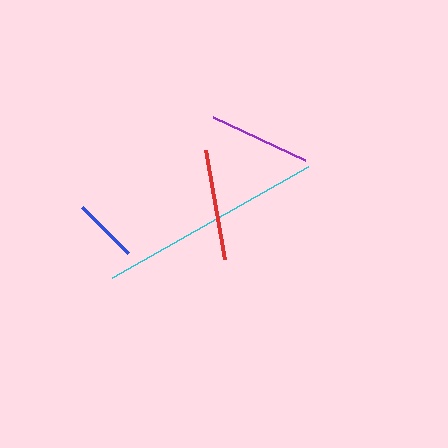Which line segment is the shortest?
The blue line is the shortest at approximately 65 pixels.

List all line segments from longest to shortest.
From longest to shortest: cyan, red, purple, blue.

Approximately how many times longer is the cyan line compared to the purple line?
The cyan line is approximately 2.2 times the length of the purple line.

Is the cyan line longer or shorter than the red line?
The cyan line is longer than the red line.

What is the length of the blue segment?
The blue segment is approximately 65 pixels long.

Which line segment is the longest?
The cyan line is the longest at approximately 226 pixels.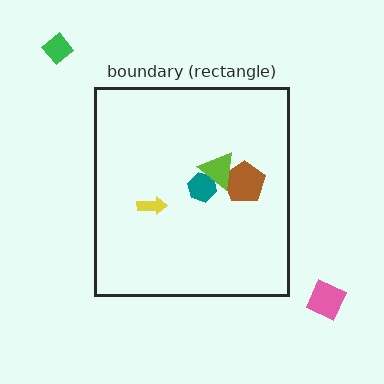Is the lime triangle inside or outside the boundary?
Inside.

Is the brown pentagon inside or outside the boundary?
Inside.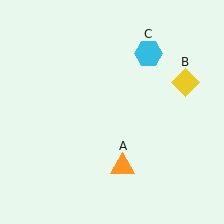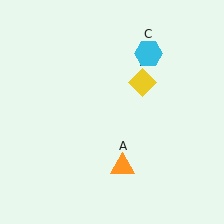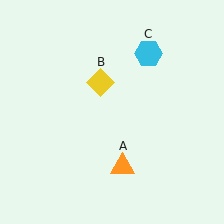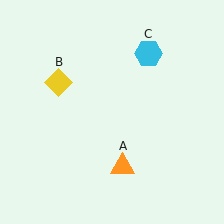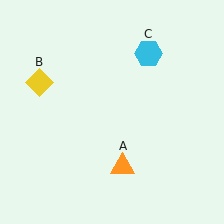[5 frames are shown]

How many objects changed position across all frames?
1 object changed position: yellow diamond (object B).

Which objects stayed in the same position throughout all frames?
Orange triangle (object A) and cyan hexagon (object C) remained stationary.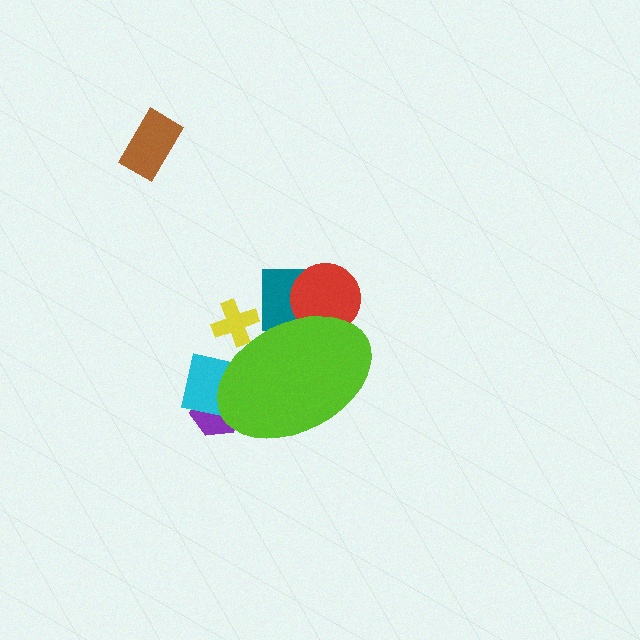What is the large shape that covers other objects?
A lime ellipse.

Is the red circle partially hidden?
Yes, the red circle is partially hidden behind the lime ellipse.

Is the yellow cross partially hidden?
Yes, the yellow cross is partially hidden behind the lime ellipse.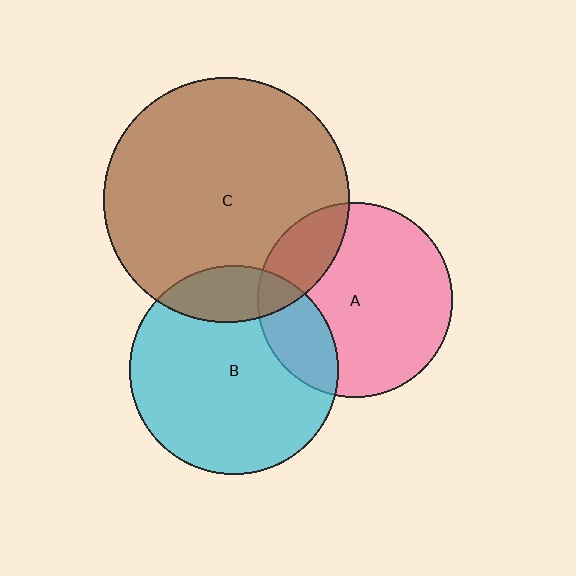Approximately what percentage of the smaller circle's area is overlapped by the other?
Approximately 20%.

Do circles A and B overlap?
Yes.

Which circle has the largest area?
Circle C (brown).